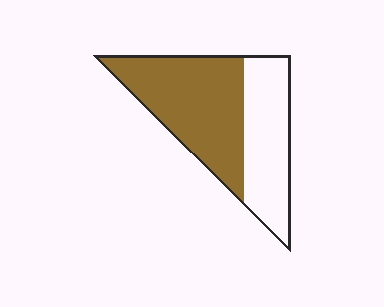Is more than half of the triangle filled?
Yes.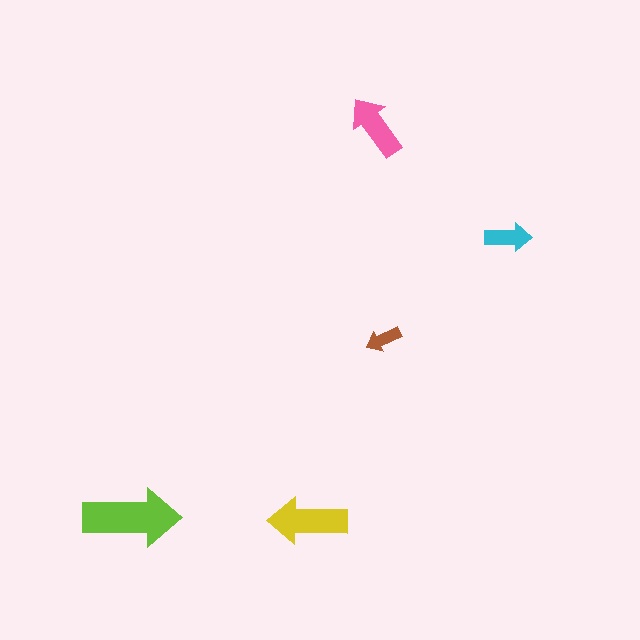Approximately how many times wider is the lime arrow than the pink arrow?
About 1.5 times wider.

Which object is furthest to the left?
The lime arrow is leftmost.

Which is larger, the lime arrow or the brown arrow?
The lime one.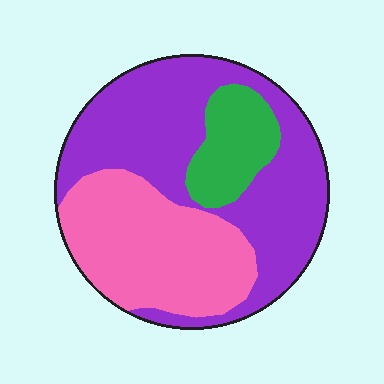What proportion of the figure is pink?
Pink covers around 35% of the figure.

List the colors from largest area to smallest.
From largest to smallest: purple, pink, green.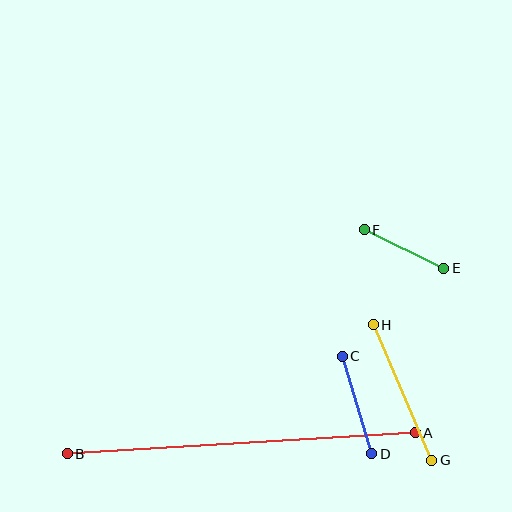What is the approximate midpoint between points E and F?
The midpoint is at approximately (404, 249) pixels.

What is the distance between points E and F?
The distance is approximately 88 pixels.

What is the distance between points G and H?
The distance is approximately 148 pixels.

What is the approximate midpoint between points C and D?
The midpoint is at approximately (357, 405) pixels.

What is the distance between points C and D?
The distance is approximately 102 pixels.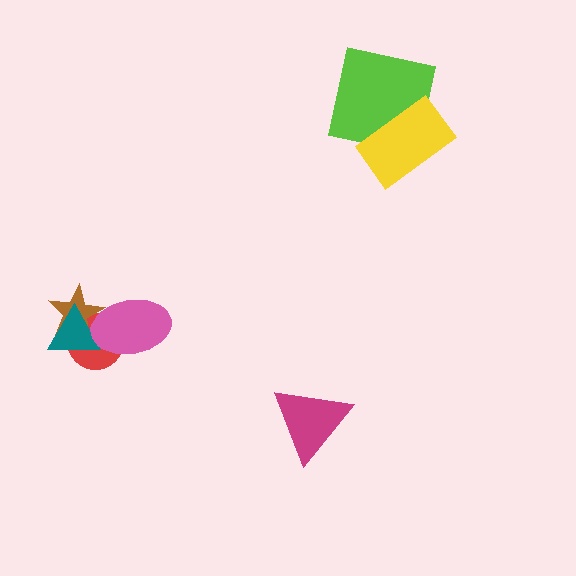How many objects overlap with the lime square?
1 object overlaps with the lime square.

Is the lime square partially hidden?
Yes, it is partially covered by another shape.